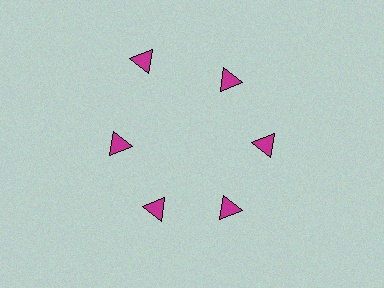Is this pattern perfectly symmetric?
No. The 6 magenta triangles are arranged in a ring, but one element near the 11 o'clock position is pushed outward from the center, breaking the 6-fold rotational symmetry.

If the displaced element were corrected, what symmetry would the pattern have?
It would have 6-fold rotational symmetry — the pattern would map onto itself every 60 degrees.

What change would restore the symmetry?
The symmetry would be restored by moving it inward, back onto the ring so that all 6 triangles sit at equal angles and equal distance from the center.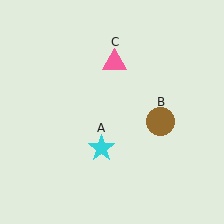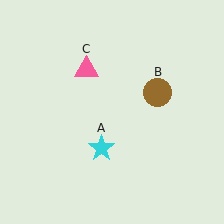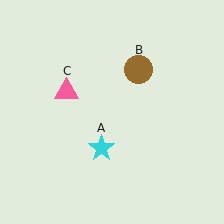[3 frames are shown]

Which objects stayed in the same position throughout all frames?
Cyan star (object A) remained stationary.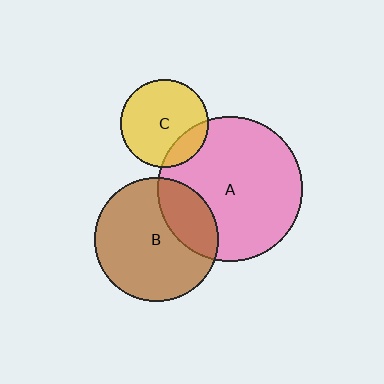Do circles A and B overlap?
Yes.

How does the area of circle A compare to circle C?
Approximately 2.7 times.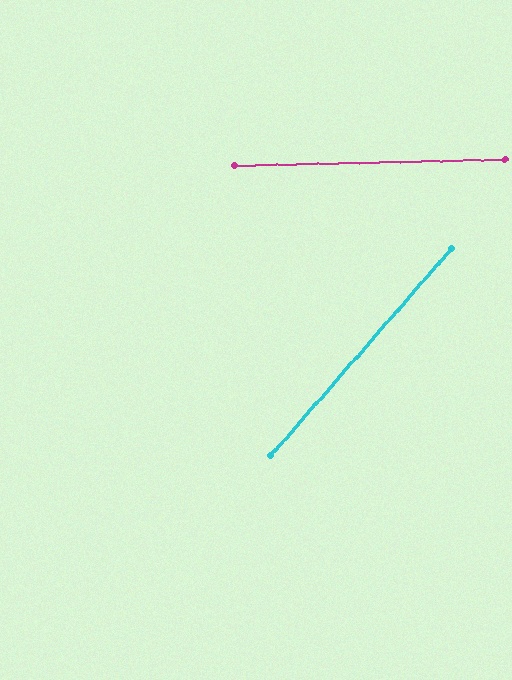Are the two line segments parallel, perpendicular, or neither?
Neither parallel nor perpendicular — they differ by about 47°.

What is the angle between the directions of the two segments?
Approximately 47 degrees.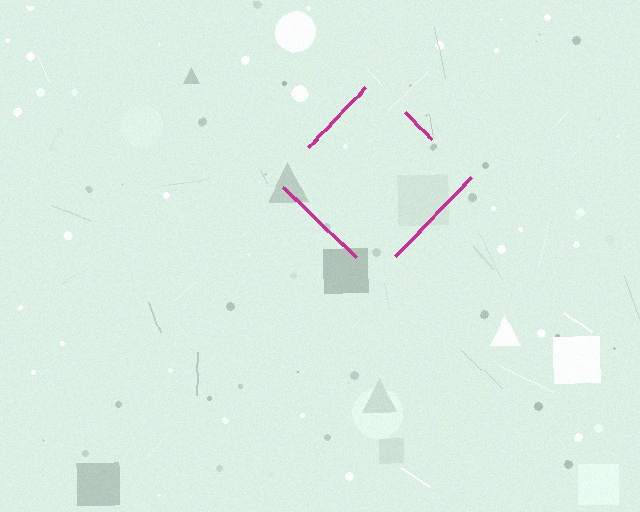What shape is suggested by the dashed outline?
The dashed outline suggests a diamond.